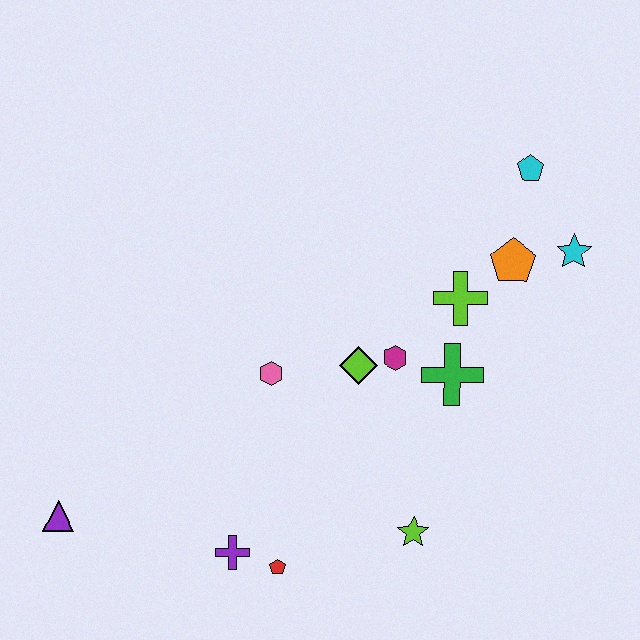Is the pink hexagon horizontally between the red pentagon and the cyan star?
No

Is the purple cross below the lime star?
Yes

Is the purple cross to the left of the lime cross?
Yes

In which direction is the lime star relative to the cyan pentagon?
The lime star is below the cyan pentagon.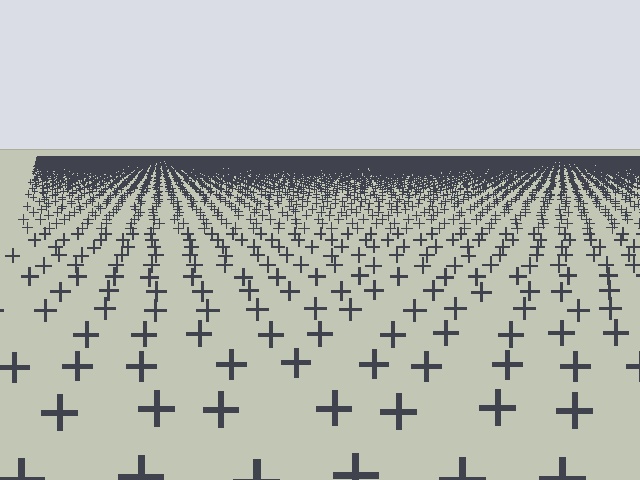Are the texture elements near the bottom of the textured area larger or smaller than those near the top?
Larger. Near the bottom, elements are closer to the viewer and appear at a bigger on-screen size.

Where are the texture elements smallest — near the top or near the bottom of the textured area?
Near the top.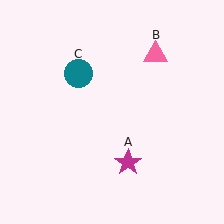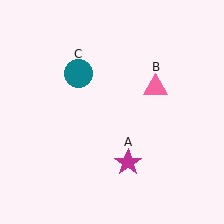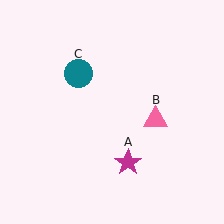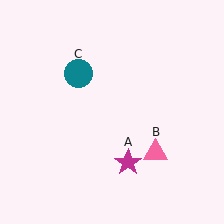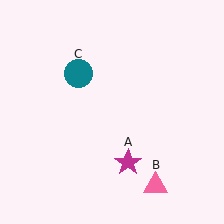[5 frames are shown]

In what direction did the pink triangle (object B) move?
The pink triangle (object B) moved down.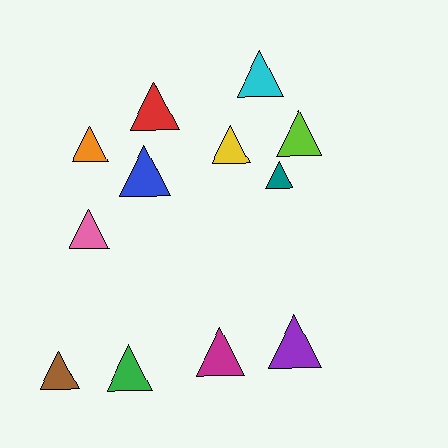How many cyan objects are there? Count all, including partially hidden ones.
There is 1 cyan object.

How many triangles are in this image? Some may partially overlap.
There are 12 triangles.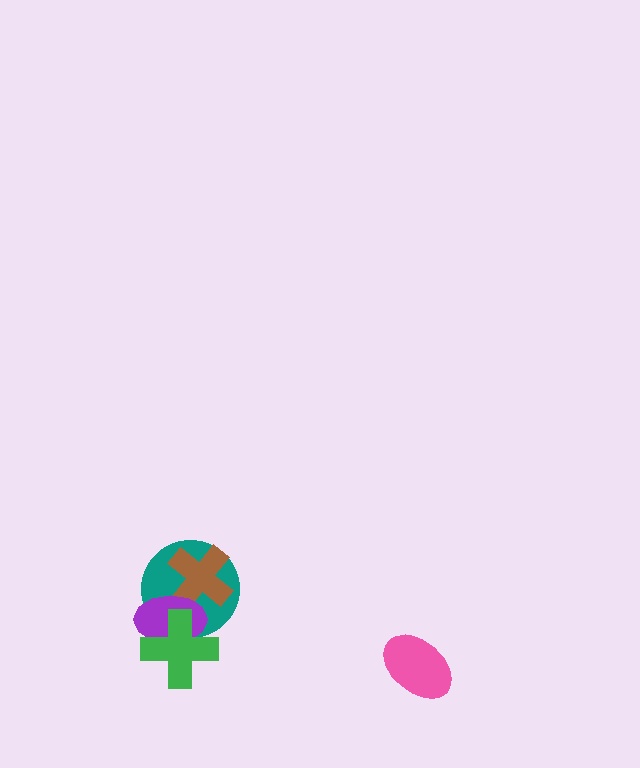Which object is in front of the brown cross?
The purple ellipse is in front of the brown cross.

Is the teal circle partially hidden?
Yes, it is partially covered by another shape.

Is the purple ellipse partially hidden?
Yes, it is partially covered by another shape.